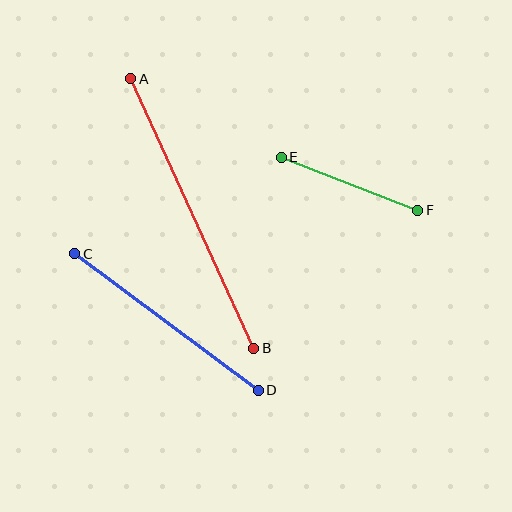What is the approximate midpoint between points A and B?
The midpoint is at approximately (192, 214) pixels.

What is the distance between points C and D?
The distance is approximately 228 pixels.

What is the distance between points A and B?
The distance is approximately 296 pixels.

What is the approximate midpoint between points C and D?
The midpoint is at approximately (166, 322) pixels.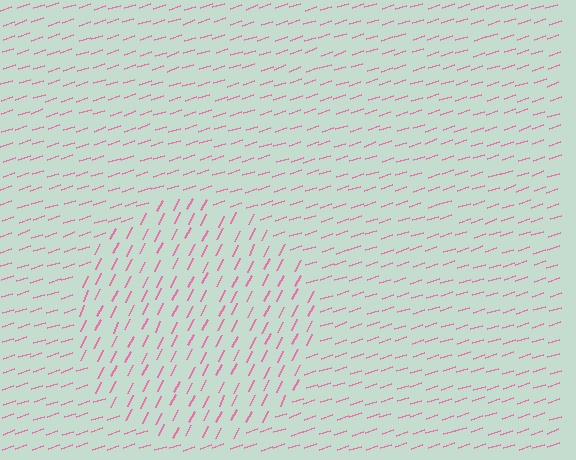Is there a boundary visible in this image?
Yes, there is a texture boundary formed by a change in line orientation.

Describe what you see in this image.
The image is filled with small pink line segments. A circle region in the image has lines oriented differently from the surrounding lines, creating a visible texture boundary.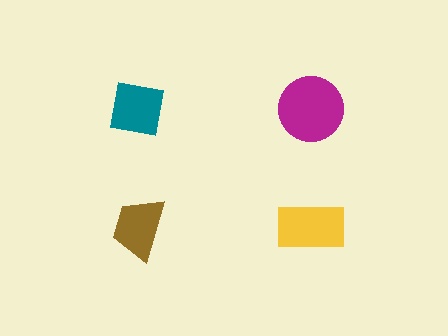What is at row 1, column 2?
A magenta circle.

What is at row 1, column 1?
A teal square.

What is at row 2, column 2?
A yellow rectangle.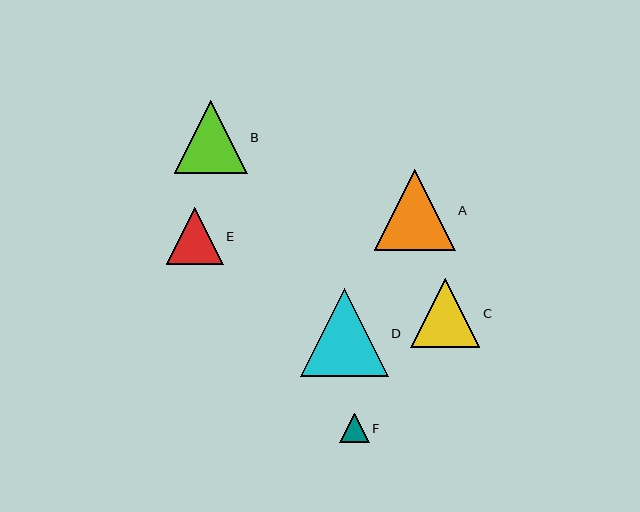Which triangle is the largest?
Triangle D is the largest with a size of approximately 88 pixels.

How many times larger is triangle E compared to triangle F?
Triangle E is approximately 1.9 times the size of triangle F.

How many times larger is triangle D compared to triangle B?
Triangle D is approximately 1.2 times the size of triangle B.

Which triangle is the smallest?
Triangle F is the smallest with a size of approximately 30 pixels.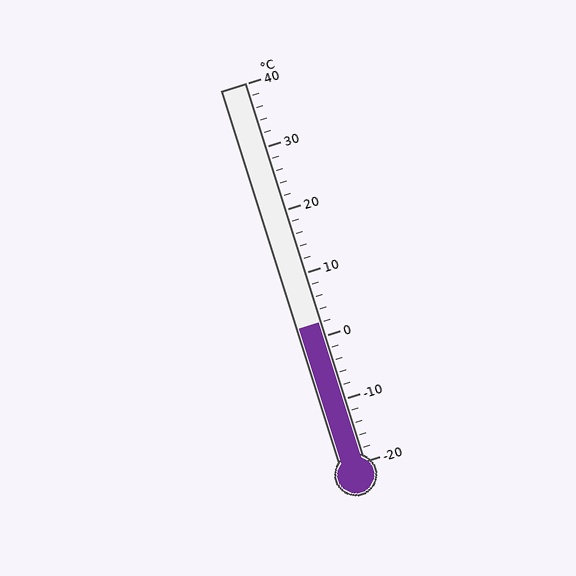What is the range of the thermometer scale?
The thermometer scale ranges from -20°C to 40°C.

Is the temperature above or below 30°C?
The temperature is below 30°C.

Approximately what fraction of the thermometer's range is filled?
The thermometer is filled to approximately 35% of its range.